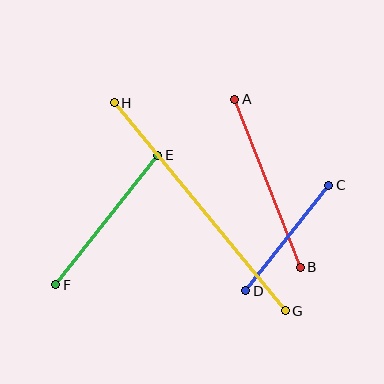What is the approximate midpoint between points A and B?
The midpoint is at approximately (267, 183) pixels.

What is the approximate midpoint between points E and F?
The midpoint is at approximately (107, 220) pixels.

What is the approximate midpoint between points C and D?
The midpoint is at approximately (287, 238) pixels.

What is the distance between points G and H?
The distance is approximately 270 pixels.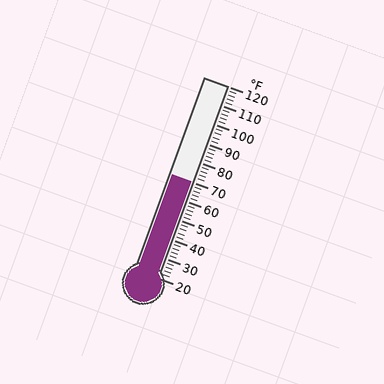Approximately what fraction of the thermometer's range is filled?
The thermometer is filled to approximately 50% of its range.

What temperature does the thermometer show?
The thermometer shows approximately 70°F.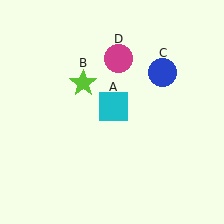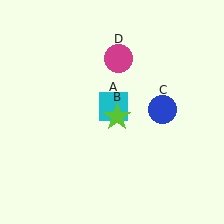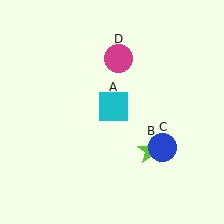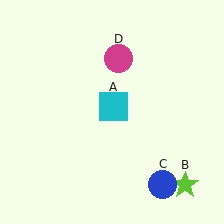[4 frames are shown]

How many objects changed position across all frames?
2 objects changed position: lime star (object B), blue circle (object C).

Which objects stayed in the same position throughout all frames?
Cyan square (object A) and magenta circle (object D) remained stationary.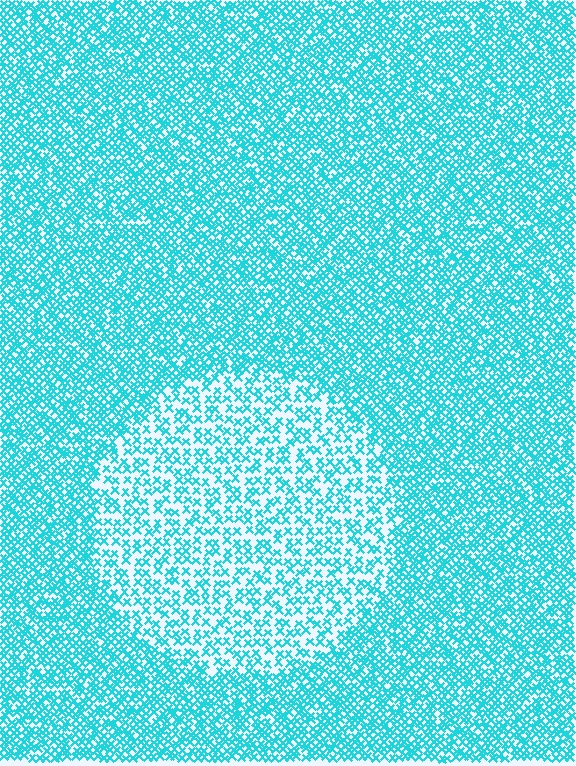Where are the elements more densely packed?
The elements are more densely packed outside the circle boundary.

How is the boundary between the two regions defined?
The boundary is defined by a change in element density (approximately 2.0x ratio). All elements are the same color, size, and shape.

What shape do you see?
I see a circle.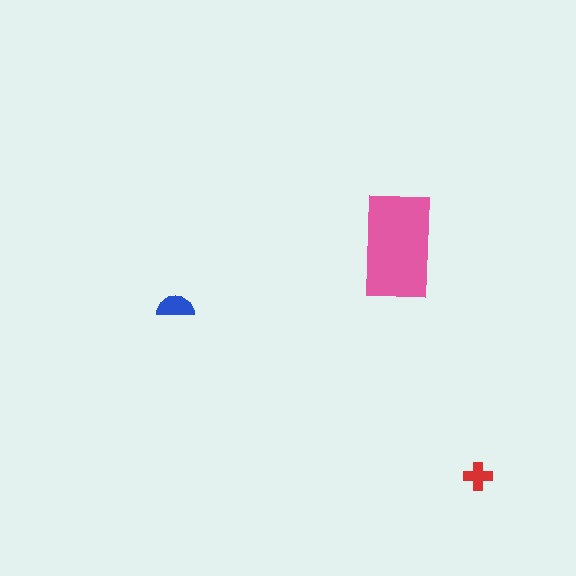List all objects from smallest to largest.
The red cross, the blue semicircle, the pink rectangle.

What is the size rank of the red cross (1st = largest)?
3rd.